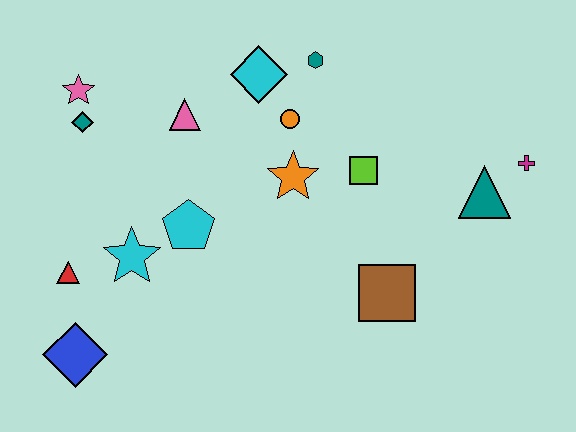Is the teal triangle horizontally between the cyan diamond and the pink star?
No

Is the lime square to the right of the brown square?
No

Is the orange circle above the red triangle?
Yes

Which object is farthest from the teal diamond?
The magenta cross is farthest from the teal diamond.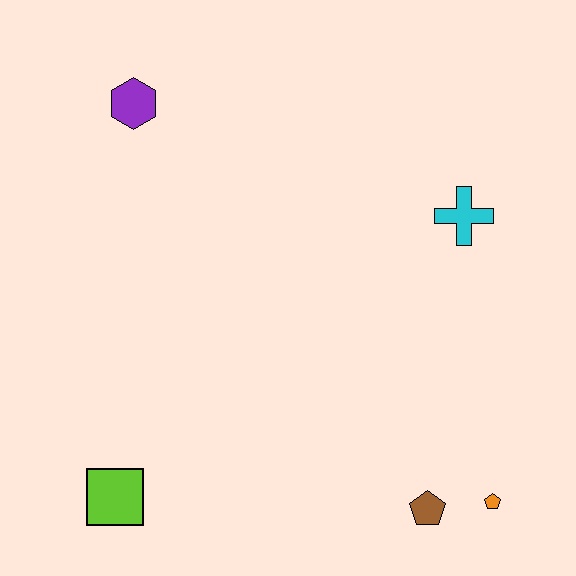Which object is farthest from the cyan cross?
The lime square is farthest from the cyan cross.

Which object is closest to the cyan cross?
The orange pentagon is closest to the cyan cross.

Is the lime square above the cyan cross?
No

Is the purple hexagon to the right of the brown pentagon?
No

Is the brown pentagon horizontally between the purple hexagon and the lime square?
No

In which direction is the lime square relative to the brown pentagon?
The lime square is to the left of the brown pentagon.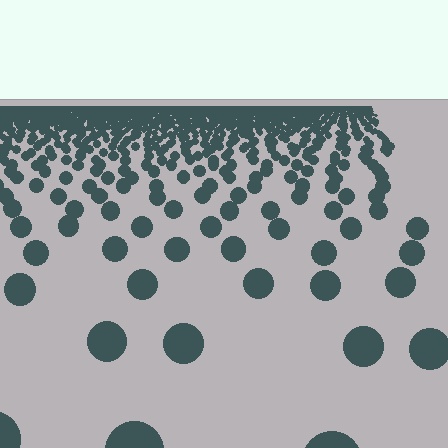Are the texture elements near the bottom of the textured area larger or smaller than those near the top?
Larger. Near the bottom, elements are closer to the viewer and appear at a bigger on-screen size.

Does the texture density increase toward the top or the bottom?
Density increases toward the top.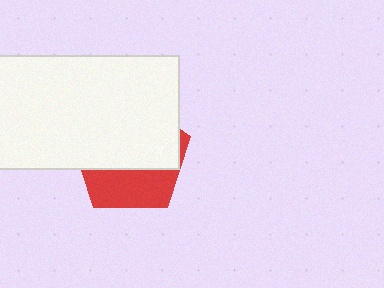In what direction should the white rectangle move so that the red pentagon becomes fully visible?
The white rectangle should move up. That is the shortest direction to clear the overlap and leave the red pentagon fully visible.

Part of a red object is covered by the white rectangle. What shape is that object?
It is a pentagon.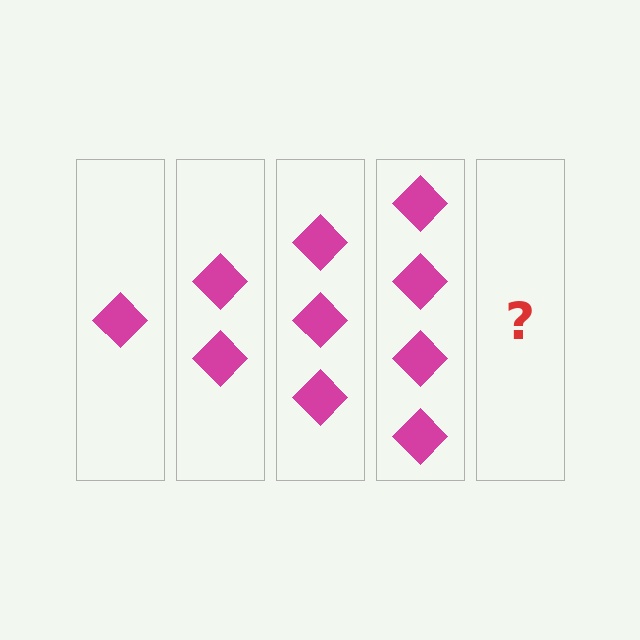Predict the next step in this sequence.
The next step is 5 diamonds.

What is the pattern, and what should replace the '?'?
The pattern is that each step adds one more diamond. The '?' should be 5 diamonds.